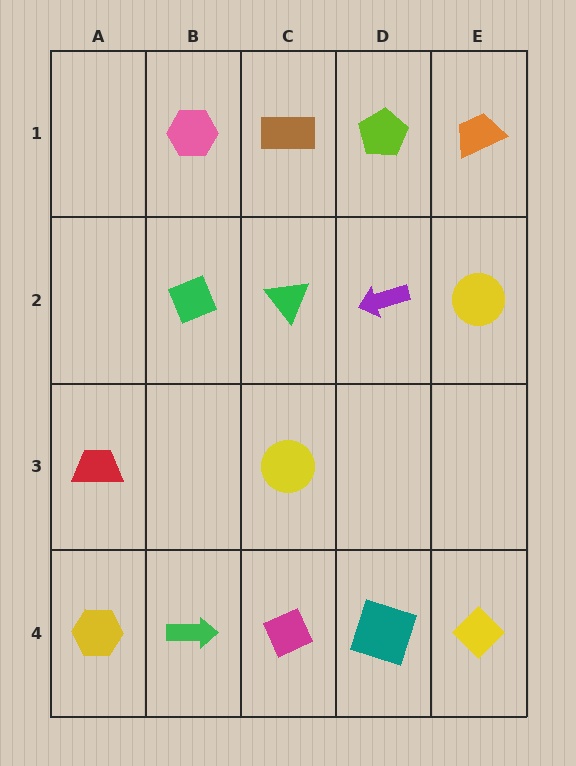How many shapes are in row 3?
2 shapes.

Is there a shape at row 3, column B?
No, that cell is empty.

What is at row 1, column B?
A pink hexagon.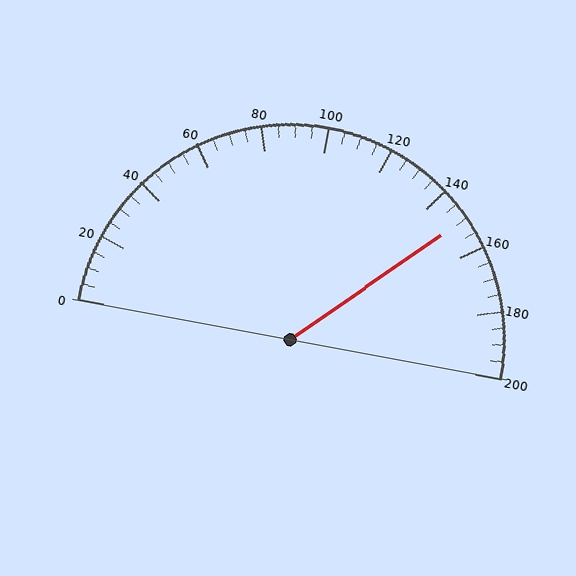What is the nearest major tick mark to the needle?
The nearest major tick mark is 160.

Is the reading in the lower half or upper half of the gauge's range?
The reading is in the upper half of the range (0 to 200).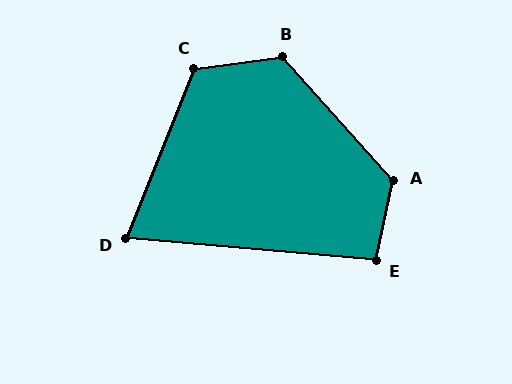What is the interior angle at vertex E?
Approximately 98 degrees (obtuse).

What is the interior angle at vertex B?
Approximately 124 degrees (obtuse).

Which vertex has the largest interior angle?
A, at approximately 126 degrees.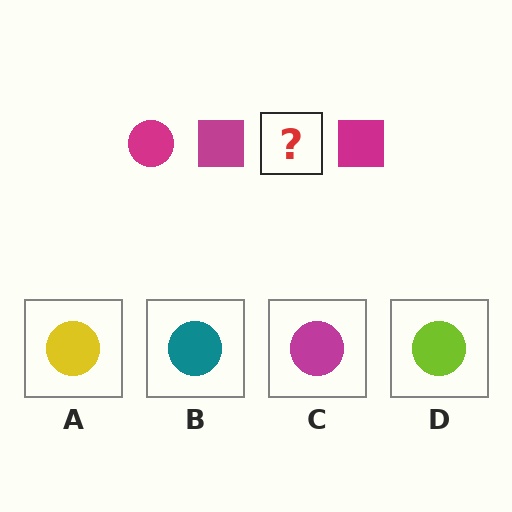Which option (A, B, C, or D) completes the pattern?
C.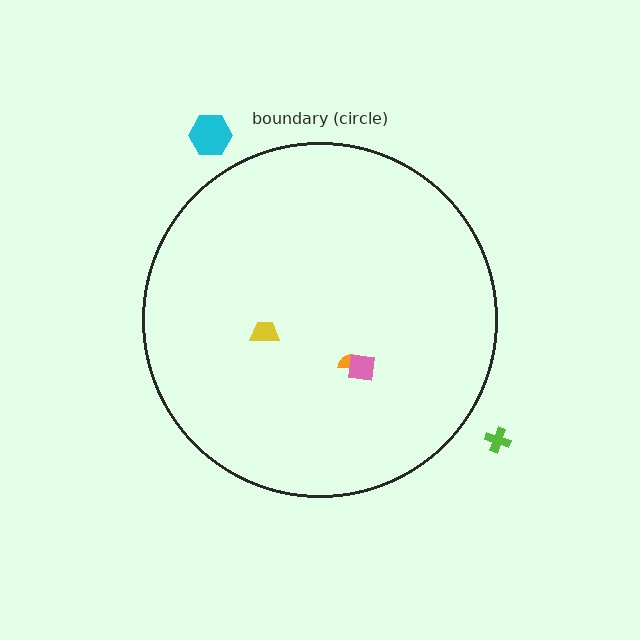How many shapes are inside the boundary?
3 inside, 2 outside.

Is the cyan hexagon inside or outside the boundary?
Outside.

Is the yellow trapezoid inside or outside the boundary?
Inside.